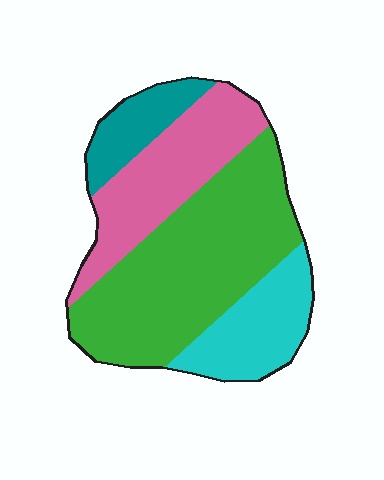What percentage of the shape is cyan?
Cyan covers 18% of the shape.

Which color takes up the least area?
Teal, at roughly 10%.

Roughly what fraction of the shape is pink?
Pink takes up about one quarter (1/4) of the shape.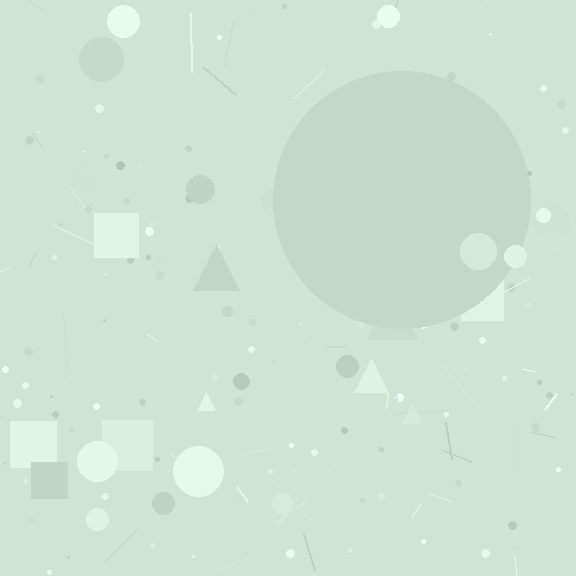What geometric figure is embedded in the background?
A circle is embedded in the background.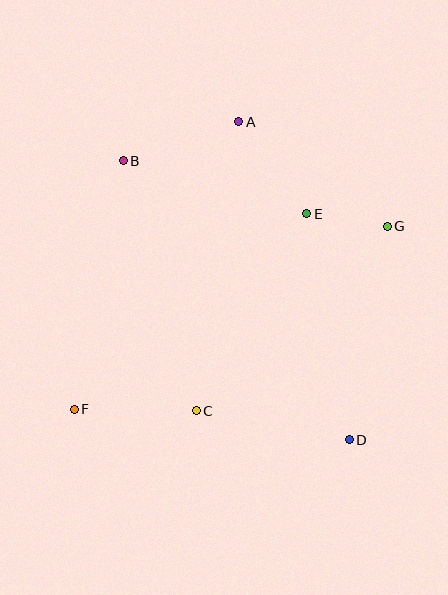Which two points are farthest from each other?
Points F and G are farthest from each other.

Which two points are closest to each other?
Points E and G are closest to each other.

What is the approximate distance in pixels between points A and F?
The distance between A and F is approximately 331 pixels.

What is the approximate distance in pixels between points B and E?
The distance between B and E is approximately 191 pixels.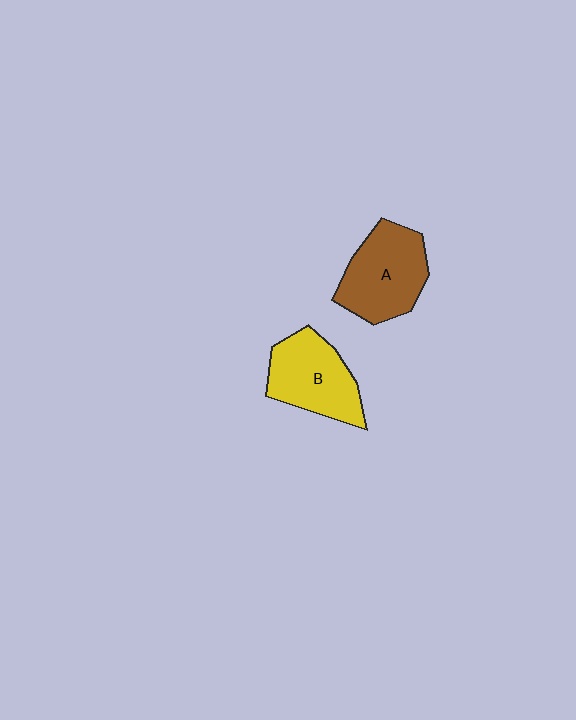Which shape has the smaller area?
Shape B (yellow).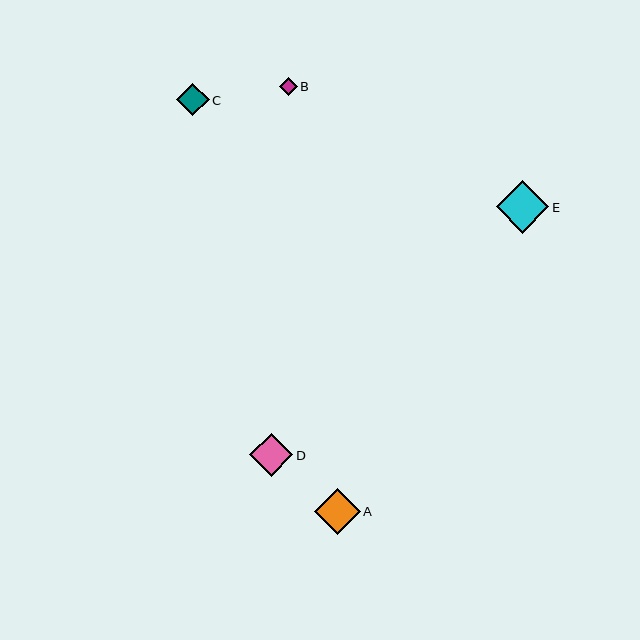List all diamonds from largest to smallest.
From largest to smallest: E, A, D, C, B.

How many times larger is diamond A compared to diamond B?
Diamond A is approximately 2.6 times the size of diamond B.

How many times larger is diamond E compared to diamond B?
Diamond E is approximately 3.0 times the size of diamond B.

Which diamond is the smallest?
Diamond B is the smallest with a size of approximately 18 pixels.